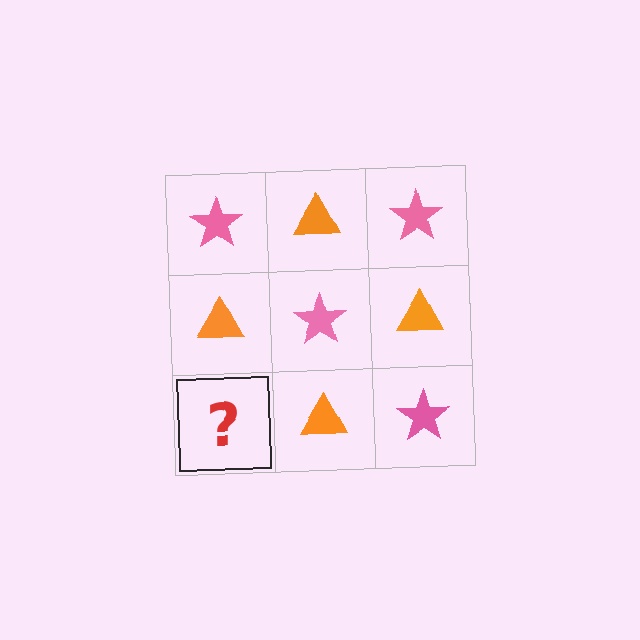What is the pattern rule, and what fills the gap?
The rule is that it alternates pink star and orange triangle in a checkerboard pattern. The gap should be filled with a pink star.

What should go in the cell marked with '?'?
The missing cell should contain a pink star.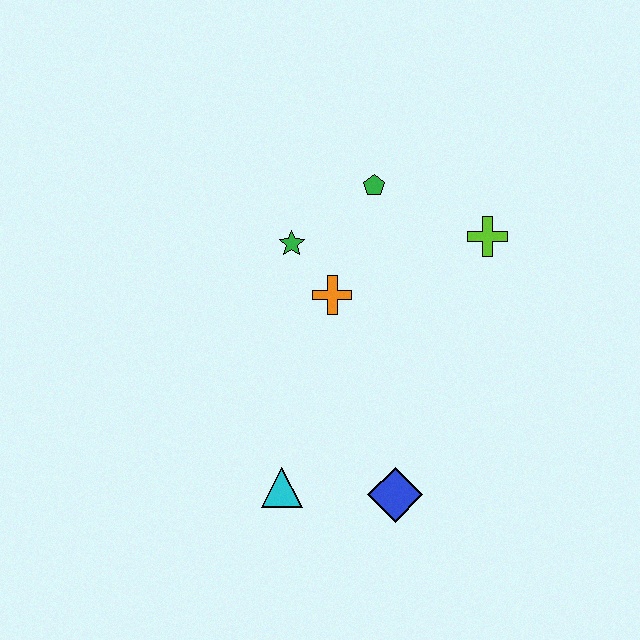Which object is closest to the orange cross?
The green star is closest to the orange cross.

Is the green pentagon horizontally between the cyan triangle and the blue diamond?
Yes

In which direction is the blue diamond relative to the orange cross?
The blue diamond is below the orange cross.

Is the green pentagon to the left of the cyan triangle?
No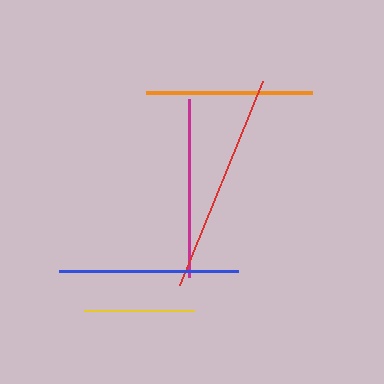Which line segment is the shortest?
The yellow line is the shortest at approximately 110 pixels.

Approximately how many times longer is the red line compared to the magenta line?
The red line is approximately 1.2 times the length of the magenta line.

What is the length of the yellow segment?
The yellow segment is approximately 110 pixels long.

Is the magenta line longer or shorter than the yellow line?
The magenta line is longer than the yellow line.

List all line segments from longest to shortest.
From longest to shortest: red, blue, magenta, orange, yellow.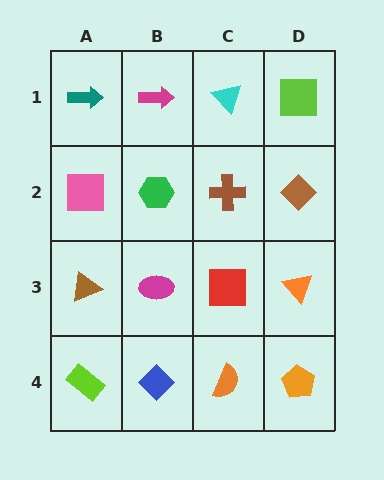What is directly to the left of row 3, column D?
A red square.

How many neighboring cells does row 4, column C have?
3.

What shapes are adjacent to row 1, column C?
A brown cross (row 2, column C), a magenta arrow (row 1, column B), a lime square (row 1, column D).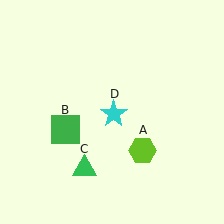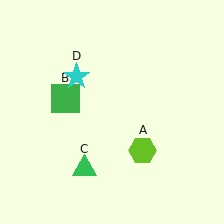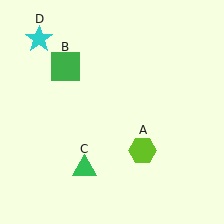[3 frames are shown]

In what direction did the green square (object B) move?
The green square (object B) moved up.